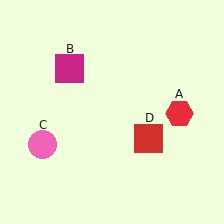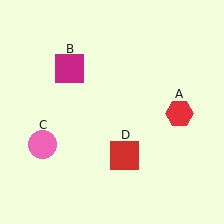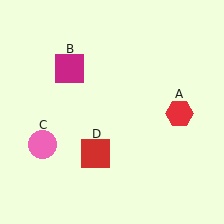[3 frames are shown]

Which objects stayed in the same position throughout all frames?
Red hexagon (object A) and magenta square (object B) and pink circle (object C) remained stationary.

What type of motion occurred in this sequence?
The red square (object D) rotated clockwise around the center of the scene.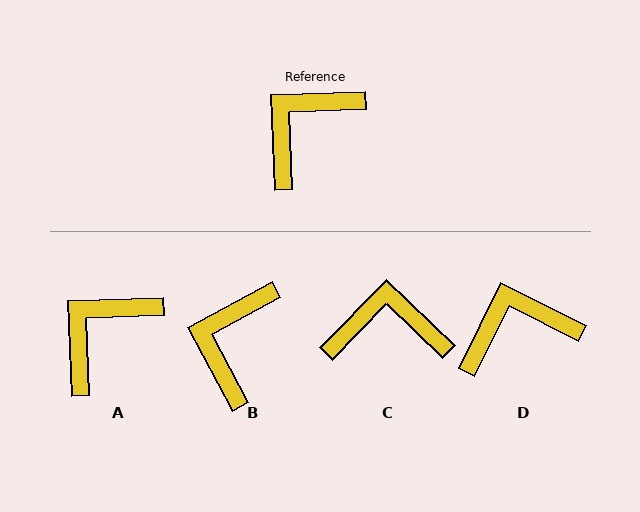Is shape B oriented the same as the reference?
No, it is off by about 26 degrees.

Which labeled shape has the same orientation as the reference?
A.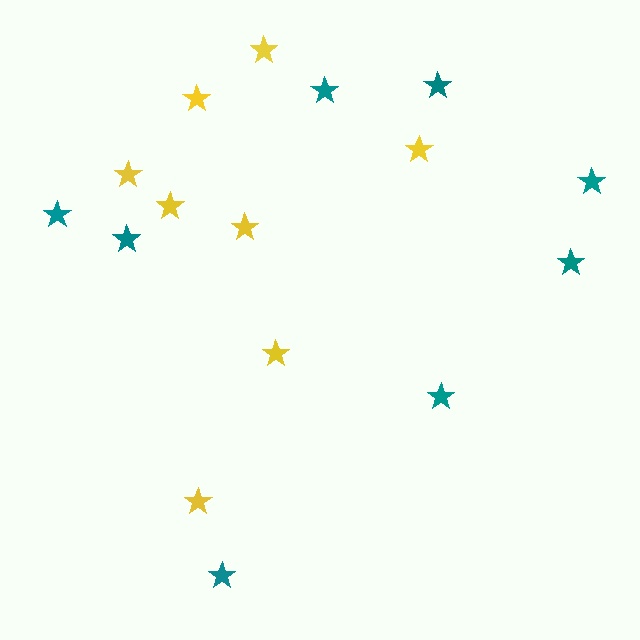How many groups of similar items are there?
There are 2 groups: one group of yellow stars (8) and one group of teal stars (8).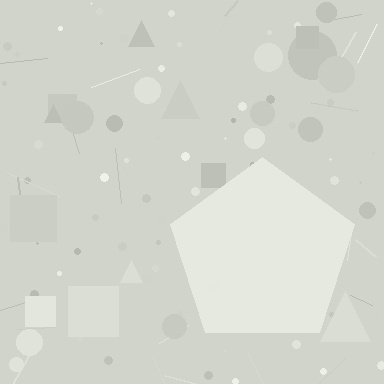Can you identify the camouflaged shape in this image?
The camouflaged shape is a pentagon.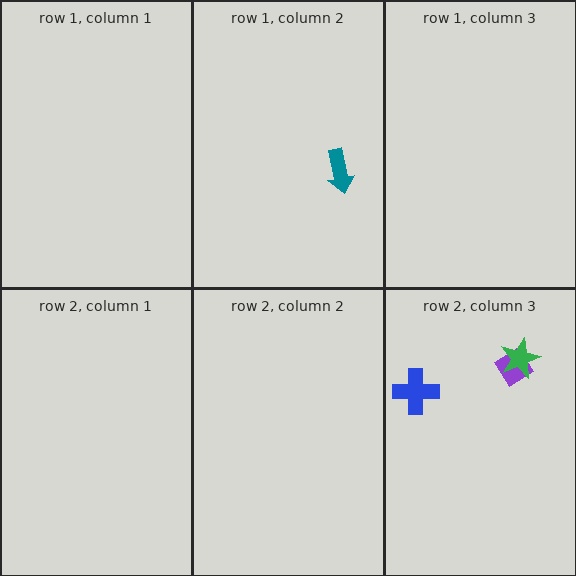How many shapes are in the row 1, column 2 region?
1.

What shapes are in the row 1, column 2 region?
The teal arrow.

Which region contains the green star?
The row 2, column 3 region.